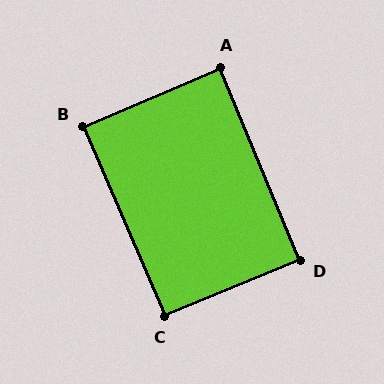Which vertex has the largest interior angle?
C, at approximately 91 degrees.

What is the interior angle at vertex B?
Approximately 90 degrees (approximately right).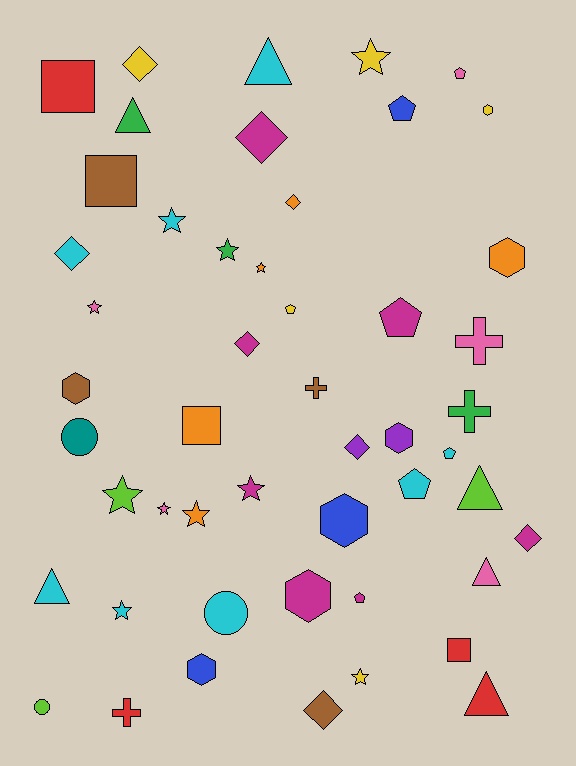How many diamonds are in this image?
There are 8 diamonds.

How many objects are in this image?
There are 50 objects.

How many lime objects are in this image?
There are 3 lime objects.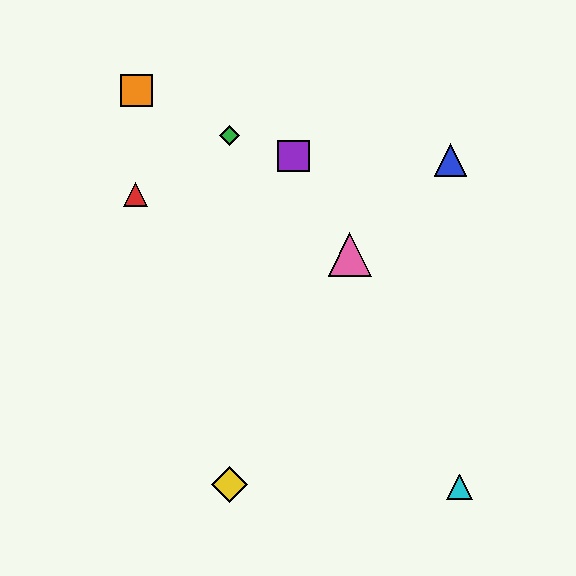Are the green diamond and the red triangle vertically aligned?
No, the green diamond is at x≈229 and the red triangle is at x≈135.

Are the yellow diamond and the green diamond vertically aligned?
Yes, both are at x≈229.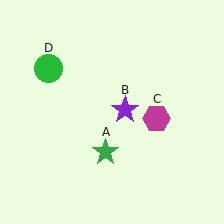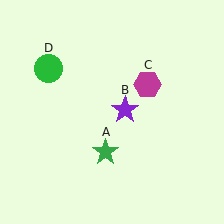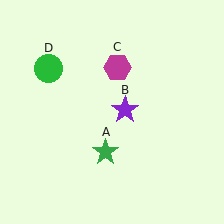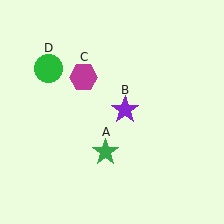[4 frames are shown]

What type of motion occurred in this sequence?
The magenta hexagon (object C) rotated counterclockwise around the center of the scene.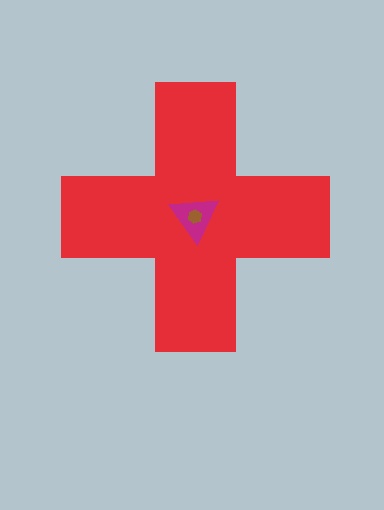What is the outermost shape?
The red cross.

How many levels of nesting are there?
3.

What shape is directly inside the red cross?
The magenta triangle.